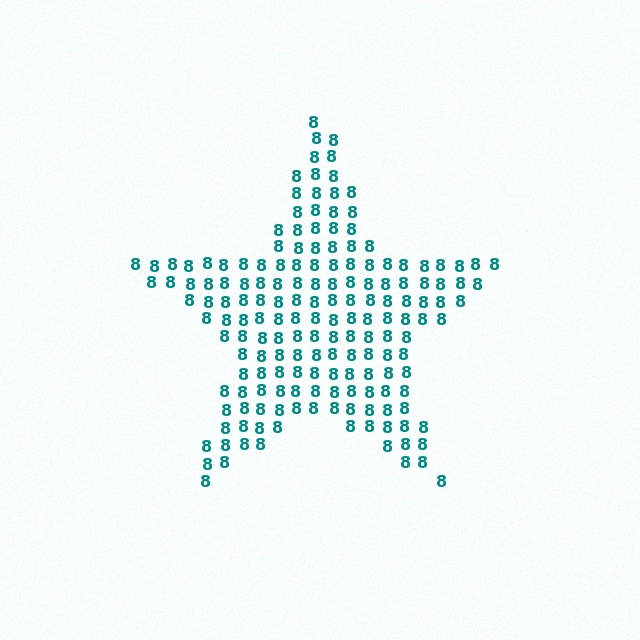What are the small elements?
The small elements are digit 8's.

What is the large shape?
The large shape is a star.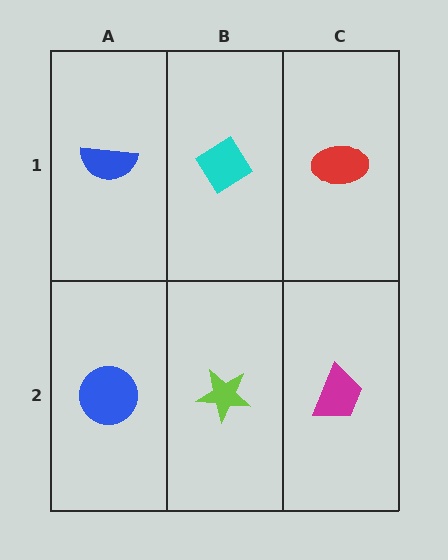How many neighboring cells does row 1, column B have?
3.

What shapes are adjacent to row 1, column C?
A magenta trapezoid (row 2, column C), a cyan diamond (row 1, column B).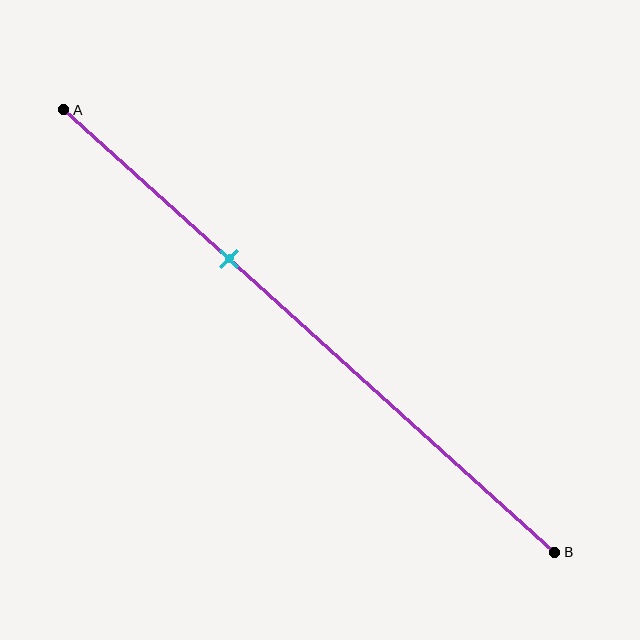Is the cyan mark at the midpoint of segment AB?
No, the mark is at about 35% from A, not at the 50% midpoint.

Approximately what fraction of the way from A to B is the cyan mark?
The cyan mark is approximately 35% of the way from A to B.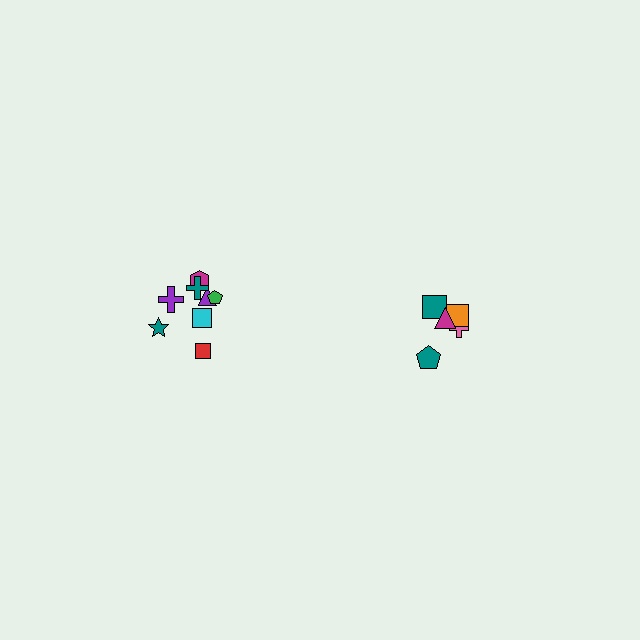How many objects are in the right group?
There are 5 objects.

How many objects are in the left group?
There are 8 objects.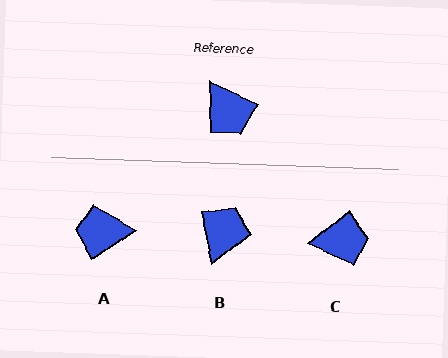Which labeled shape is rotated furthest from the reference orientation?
B, about 127 degrees away.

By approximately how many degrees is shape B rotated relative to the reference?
Approximately 127 degrees counter-clockwise.